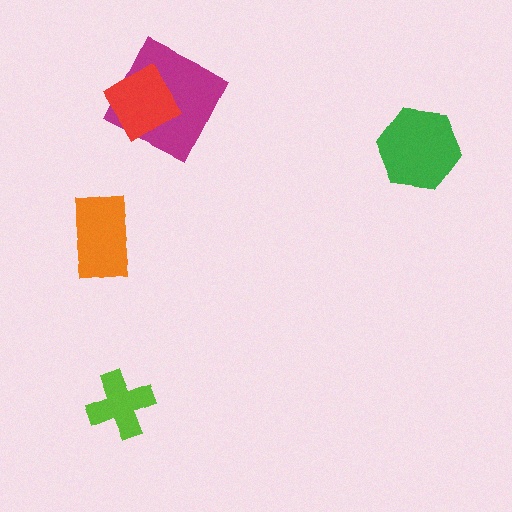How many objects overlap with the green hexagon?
0 objects overlap with the green hexagon.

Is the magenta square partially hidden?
Yes, it is partially covered by another shape.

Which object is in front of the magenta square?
The red diamond is in front of the magenta square.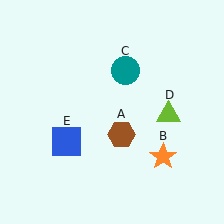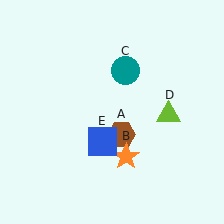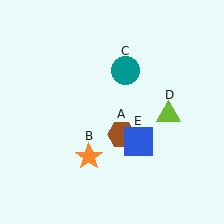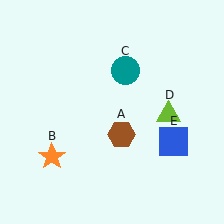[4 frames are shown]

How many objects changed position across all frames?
2 objects changed position: orange star (object B), blue square (object E).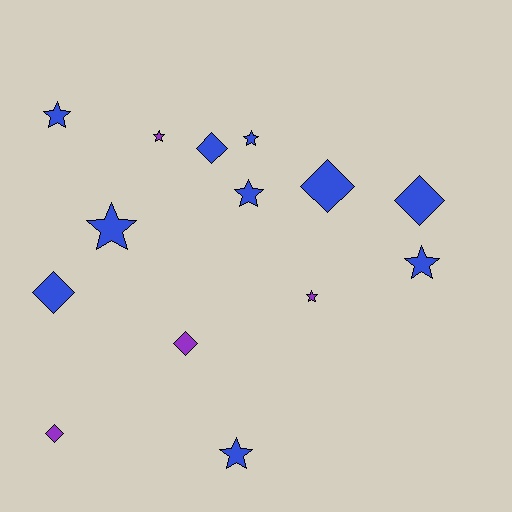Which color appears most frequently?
Blue, with 10 objects.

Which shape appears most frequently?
Star, with 8 objects.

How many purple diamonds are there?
There are 2 purple diamonds.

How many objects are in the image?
There are 14 objects.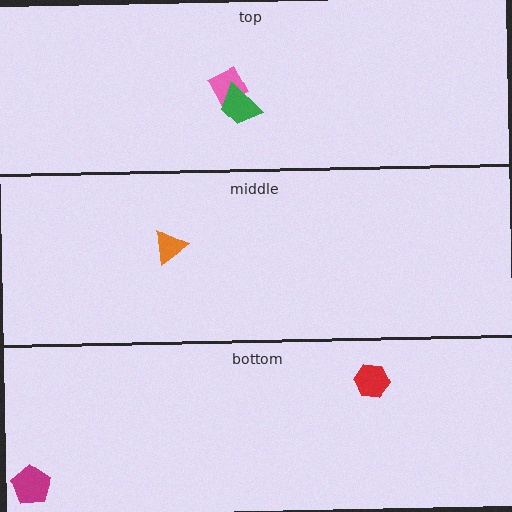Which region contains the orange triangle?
The middle region.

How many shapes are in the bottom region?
2.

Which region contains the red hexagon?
The bottom region.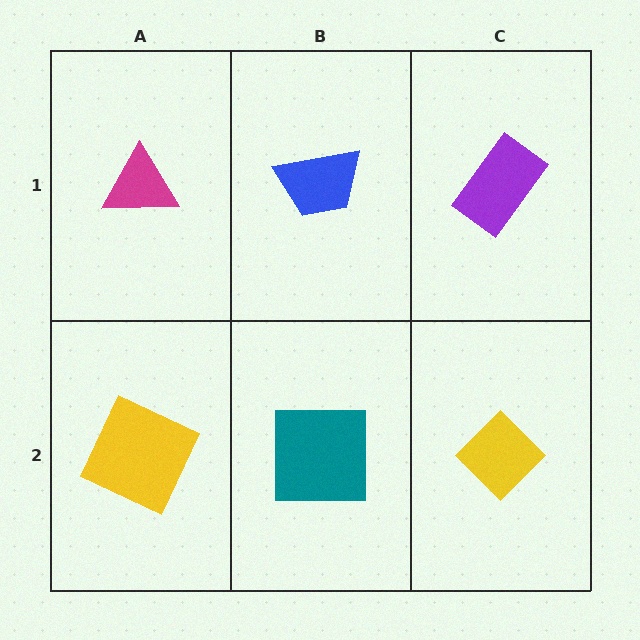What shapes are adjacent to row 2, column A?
A magenta triangle (row 1, column A), a teal square (row 2, column B).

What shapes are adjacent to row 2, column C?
A purple rectangle (row 1, column C), a teal square (row 2, column B).